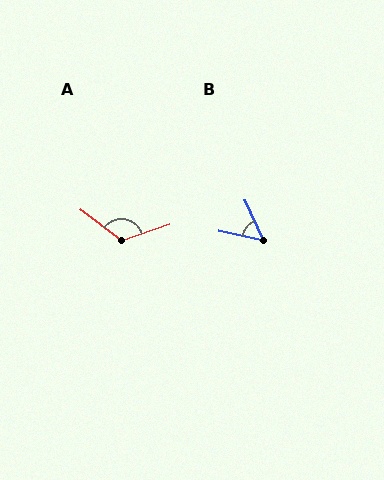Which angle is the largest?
A, at approximately 124 degrees.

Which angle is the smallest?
B, at approximately 53 degrees.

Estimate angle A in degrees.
Approximately 124 degrees.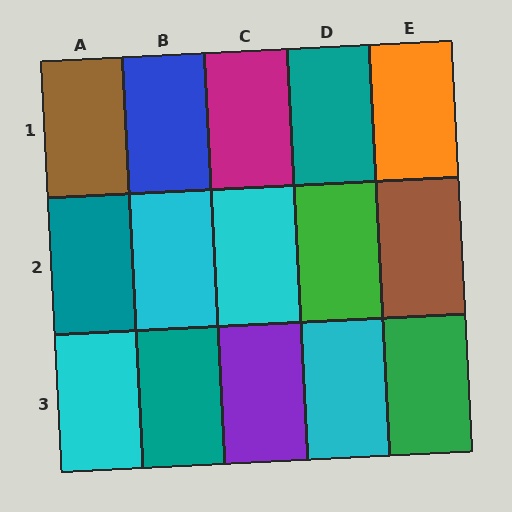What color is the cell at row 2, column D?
Green.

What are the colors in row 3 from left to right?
Cyan, teal, purple, cyan, green.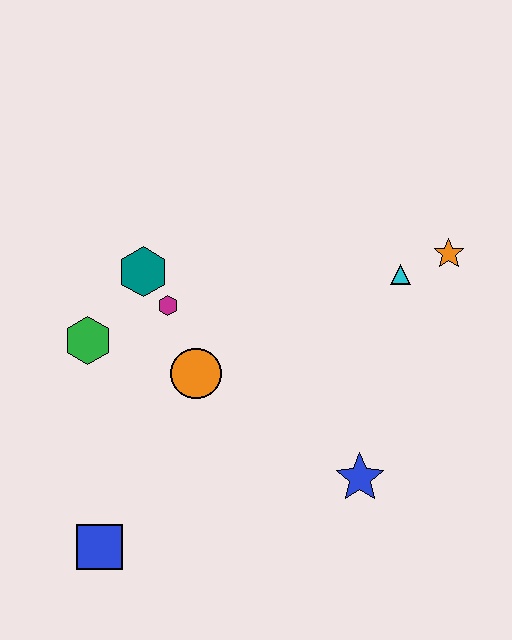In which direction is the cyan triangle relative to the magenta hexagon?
The cyan triangle is to the right of the magenta hexagon.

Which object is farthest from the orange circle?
The orange star is farthest from the orange circle.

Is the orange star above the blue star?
Yes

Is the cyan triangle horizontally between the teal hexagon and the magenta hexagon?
No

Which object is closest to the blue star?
The orange circle is closest to the blue star.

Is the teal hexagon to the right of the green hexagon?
Yes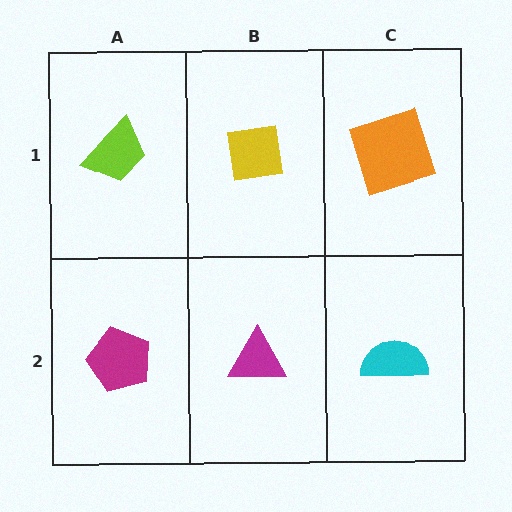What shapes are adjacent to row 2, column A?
A lime trapezoid (row 1, column A), a magenta triangle (row 2, column B).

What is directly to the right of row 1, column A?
A yellow square.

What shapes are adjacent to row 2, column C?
An orange square (row 1, column C), a magenta triangle (row 2, column B).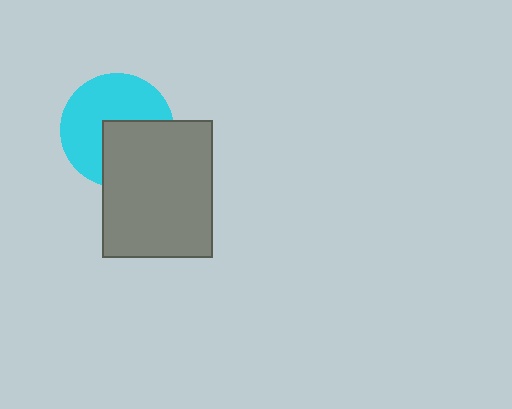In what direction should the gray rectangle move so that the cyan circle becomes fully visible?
The gray rectangle should move toward the lower-right. That is the shortest direction to clear the overlap and leave the cyan circle fully visible.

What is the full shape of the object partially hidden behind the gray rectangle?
The partially hidden object is a cyan circle.